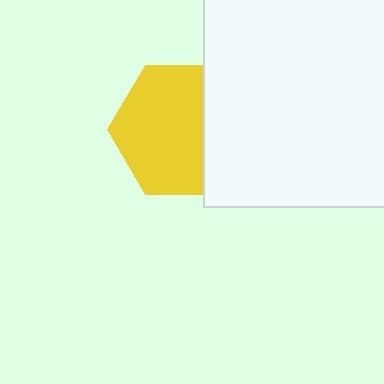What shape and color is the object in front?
The object in front is a white square.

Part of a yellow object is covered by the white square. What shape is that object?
It is a hexagon.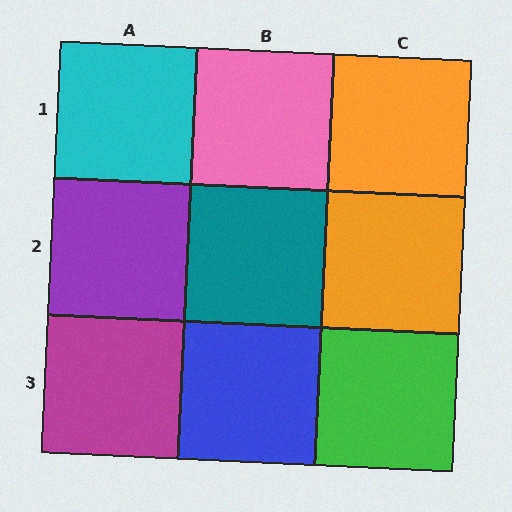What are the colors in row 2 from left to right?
Purple, teal, orange.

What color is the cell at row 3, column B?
Blue.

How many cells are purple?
1 cell is purple.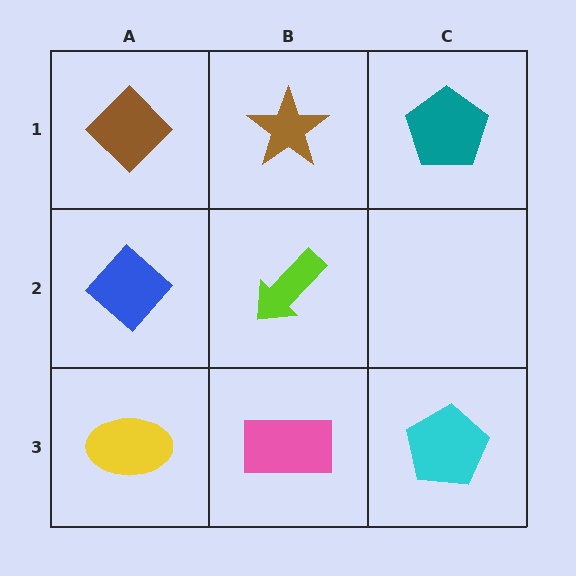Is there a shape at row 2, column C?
No, that cell is empty.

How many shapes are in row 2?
2 shapes.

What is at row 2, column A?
A blue diamond.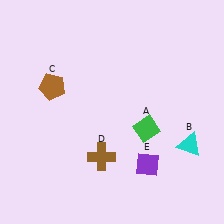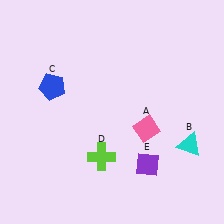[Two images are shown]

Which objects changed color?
A changed from green to pink. C changed from brown to blue. D changed from brown to lime.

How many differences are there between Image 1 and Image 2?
There are 3 differences between the two images.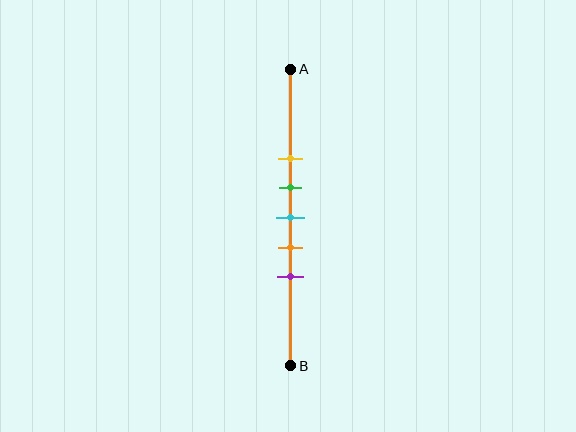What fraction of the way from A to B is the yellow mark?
The yellow mark is approximately 30% (0.3) of the way from A to B.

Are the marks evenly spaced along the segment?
Yes, the marks are approximately evenly spaced.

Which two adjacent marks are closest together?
The green and cyan marks are the closest adjacent pair.